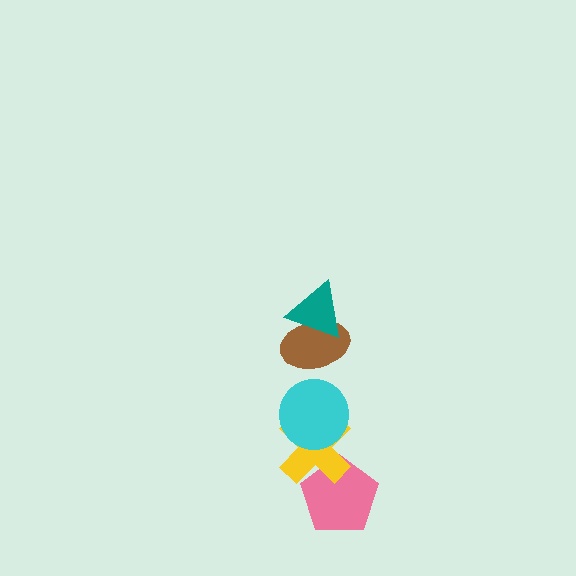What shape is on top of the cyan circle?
The brown ellipse is on top of the cyan circle.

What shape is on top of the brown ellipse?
The teal triangle is on top of the brown ellipse.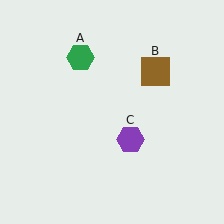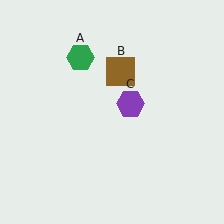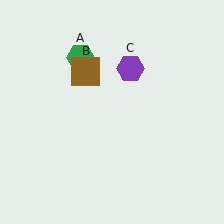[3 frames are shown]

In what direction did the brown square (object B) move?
The brown square (object B) moved left.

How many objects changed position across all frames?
2 objects changed position: brown square (object B), purple hexagon (object C).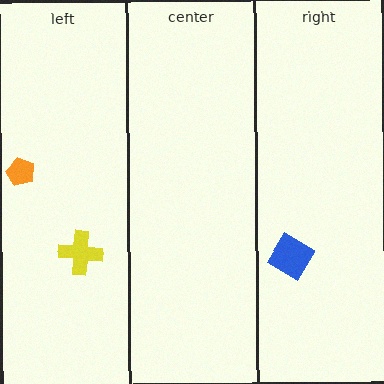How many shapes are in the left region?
2.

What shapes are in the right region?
The blue diamond.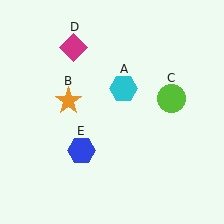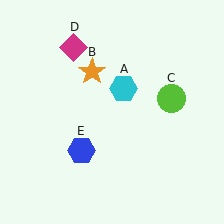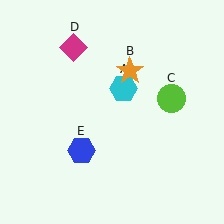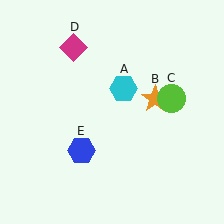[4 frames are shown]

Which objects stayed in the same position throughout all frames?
Cyan hexagon (object A) and lime circle (object C) and magenta diamond (object D) and blue hexagon (object E) remained stationary.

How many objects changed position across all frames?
1 object changed position: orange star (object B).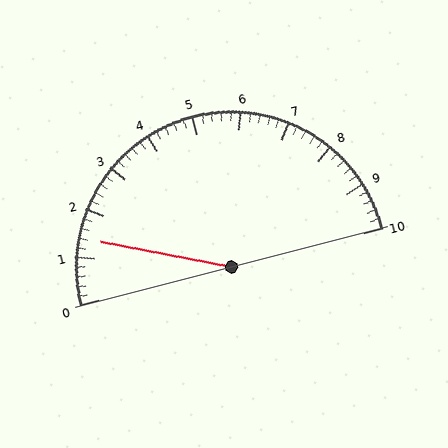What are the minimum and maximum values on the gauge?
The gauge ranges from 0 to 10.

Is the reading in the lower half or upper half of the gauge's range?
The reading is in the lower half of the range (0 to 10).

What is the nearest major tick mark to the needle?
The nearest major tick mark is 1.